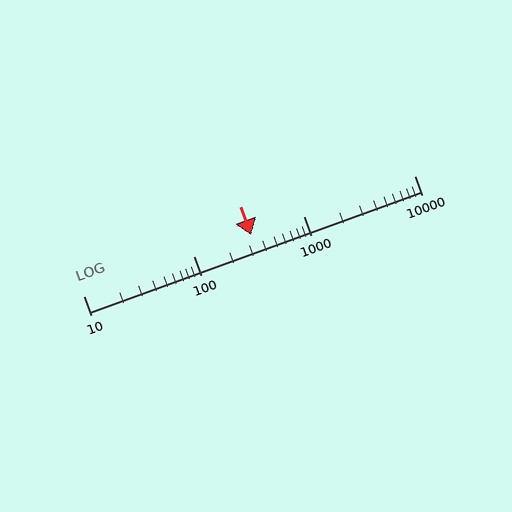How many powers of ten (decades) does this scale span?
The scale spans 3 decades, from 10 to 10000.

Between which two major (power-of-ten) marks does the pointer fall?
The pointer is between 100 and 1000.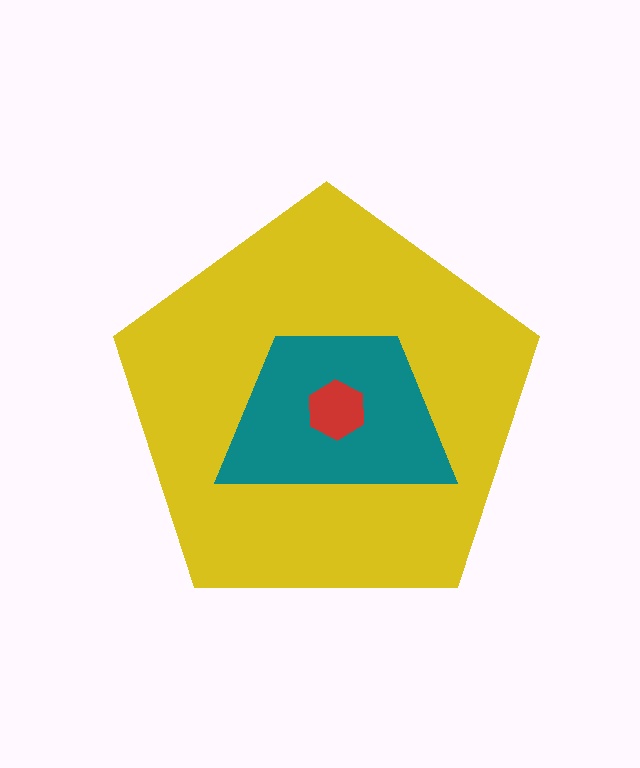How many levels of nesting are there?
3.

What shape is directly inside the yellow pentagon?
The teal trapezoid.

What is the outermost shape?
The yellow pentagon.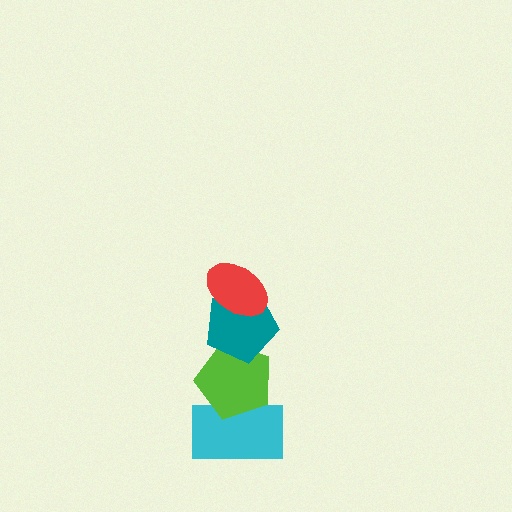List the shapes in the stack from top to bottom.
From top to bottom: the red ellipse, the teal pentagon, the lime pentagon, the cyan rectangle.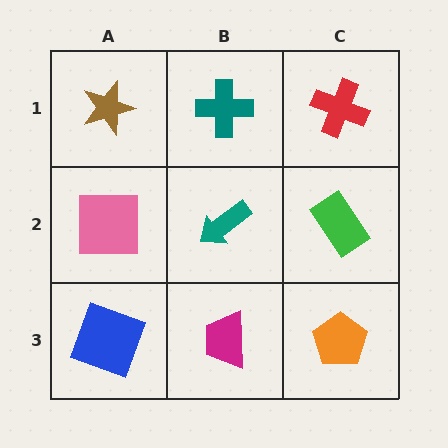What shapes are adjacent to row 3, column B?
A teal arrow (row 2, column B), a blue square (row 3, column A), an orange pentagon (row 3, column C).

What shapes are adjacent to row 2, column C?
A red cross (row 1, column C), an orange pentagon (row 3, column C), a teal arrow (row 2, column B).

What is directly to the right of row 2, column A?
A teal arrow.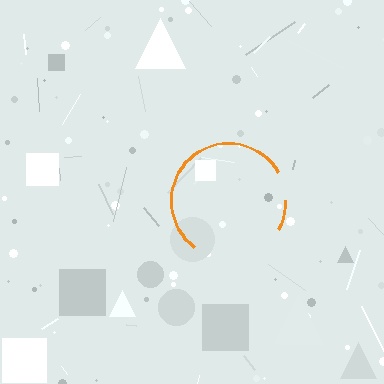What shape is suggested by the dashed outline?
The dashed outline suggests a circle.